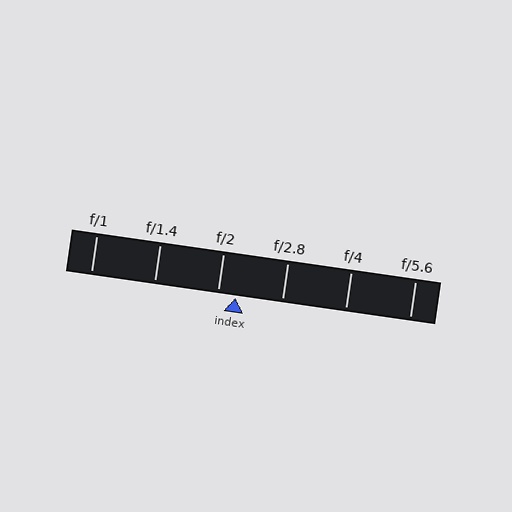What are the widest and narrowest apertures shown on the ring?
The widest aperture shown is f/1 and the narrowest is f/5.6.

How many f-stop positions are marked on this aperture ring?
There are 6 f-stop positions marked.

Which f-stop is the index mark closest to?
The index mark is closest to f/2.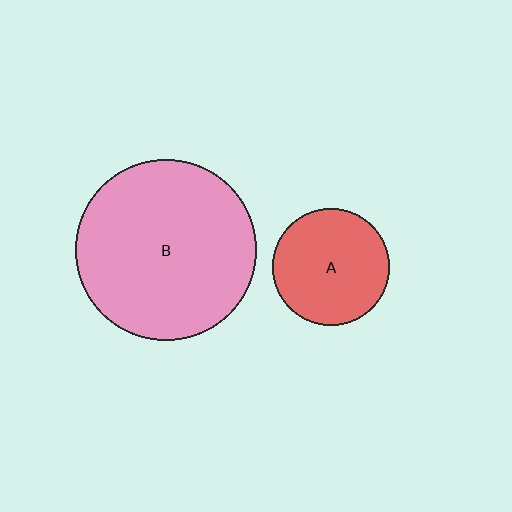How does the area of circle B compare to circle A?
Approximately 2.4 times.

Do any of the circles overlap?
No, none of the circles overlap.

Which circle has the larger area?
Circle B (pink).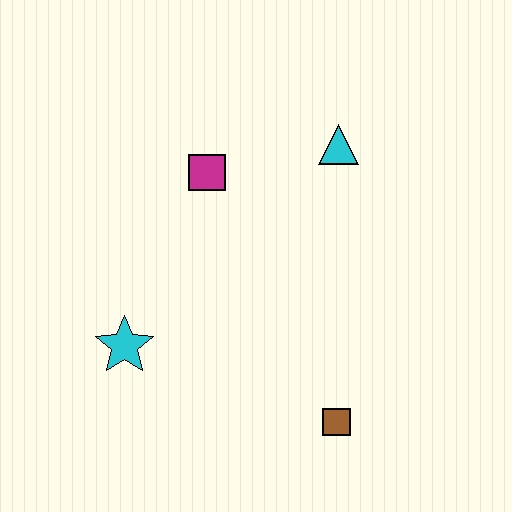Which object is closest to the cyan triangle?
The magenta square is closest to the cyan triangle.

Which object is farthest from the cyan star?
The cyan triangle is farthest from the cyan star.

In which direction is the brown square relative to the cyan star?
The brown square is to the right of the cyan star.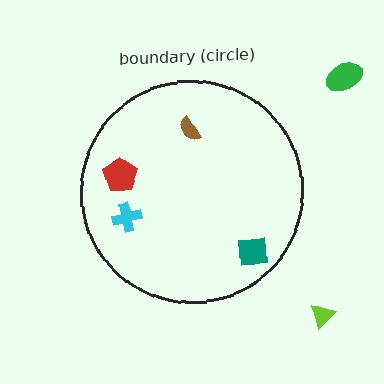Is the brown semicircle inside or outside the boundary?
Inside.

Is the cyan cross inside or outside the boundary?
Inside.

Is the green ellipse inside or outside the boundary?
Outside.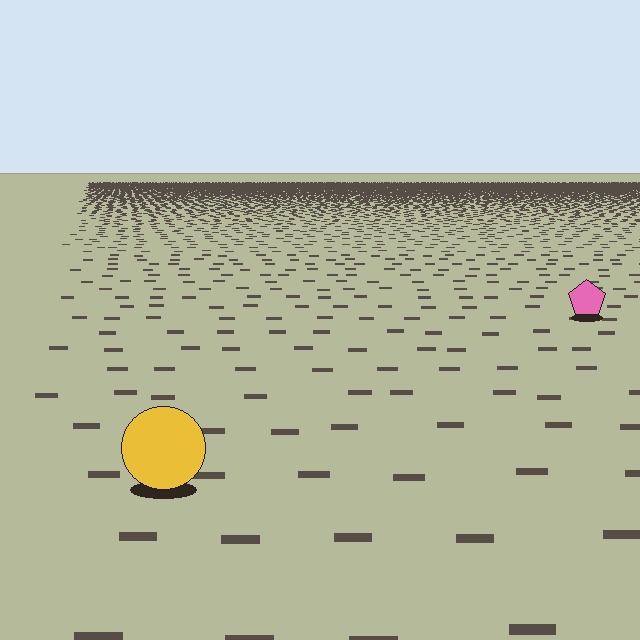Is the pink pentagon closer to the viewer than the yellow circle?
No. The yellow circle is closer — you can tell from the texture gradient: the ground texture is coarser near it.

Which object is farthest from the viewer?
The pink pentagon is farthest from the viewer. It appears smaller and the ground texture around it is denser.